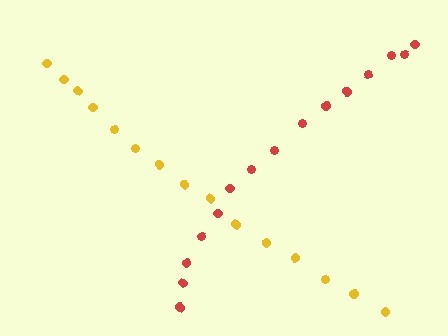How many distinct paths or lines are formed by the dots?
There are 2 distinct paths.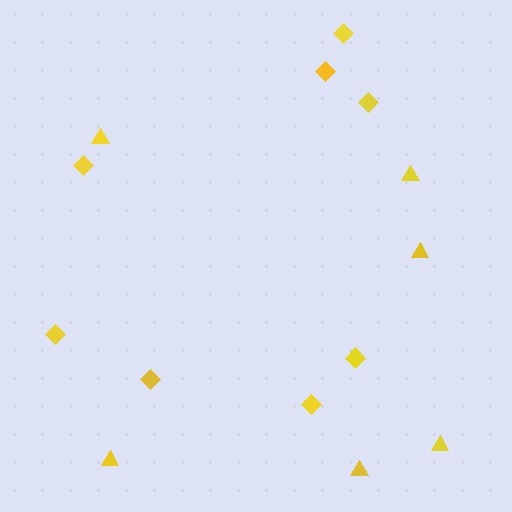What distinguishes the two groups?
There are 2 groups: one group of triangles (6) and one group of diamonds (8).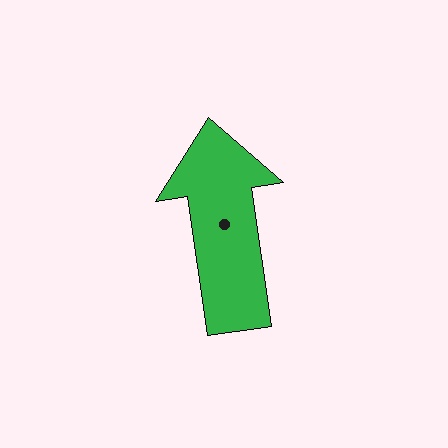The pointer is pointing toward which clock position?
Roughly 12 o'clock.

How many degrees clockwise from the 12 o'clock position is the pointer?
Approximately 352 degrees.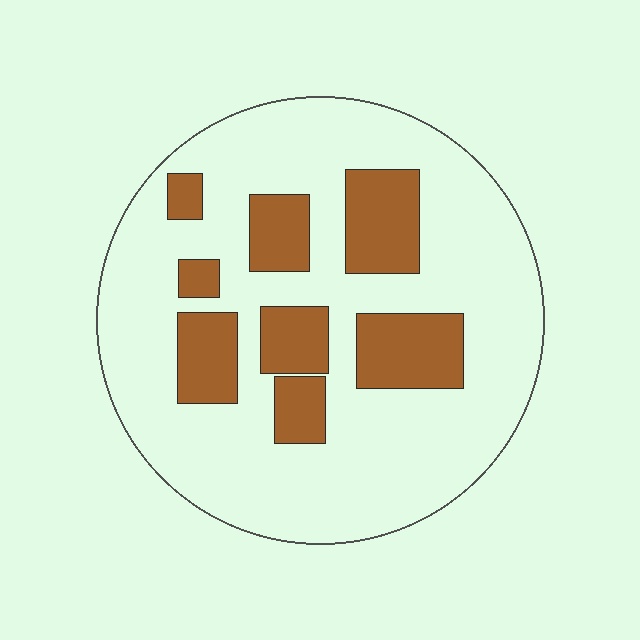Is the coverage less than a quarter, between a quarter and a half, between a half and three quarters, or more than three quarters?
Less than a quarter.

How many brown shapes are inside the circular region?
8.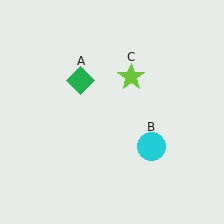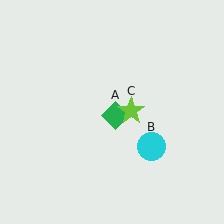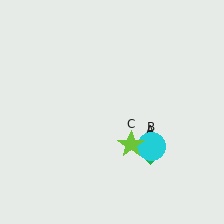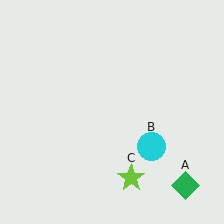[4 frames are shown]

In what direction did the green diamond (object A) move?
The green diamond (object A) moved down and to the right.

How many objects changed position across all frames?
2 objects changed position: green diamond (object A), lime star (object C).